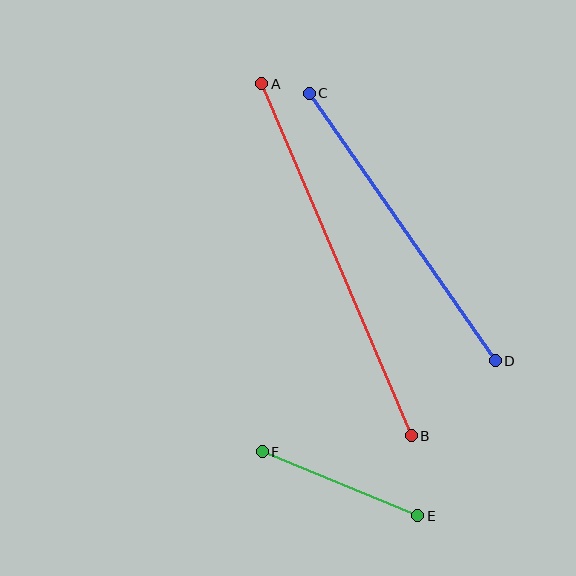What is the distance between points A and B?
The distance is approximately 382 pixels.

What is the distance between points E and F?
The distance is approximately 169 pixels.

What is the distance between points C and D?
The distance is approximately 326 pixels.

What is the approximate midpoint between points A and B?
The midpoint is at approximately (336, 260) pixels.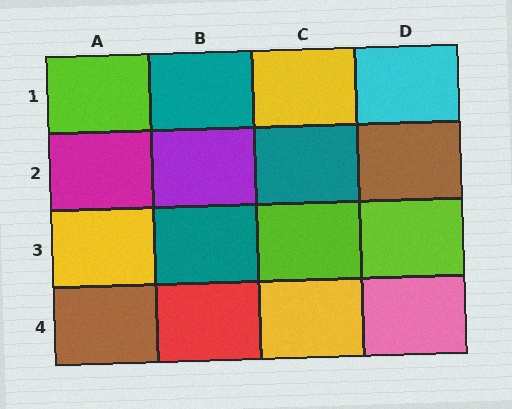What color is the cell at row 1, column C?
Yellow.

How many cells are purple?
1 cell is purple.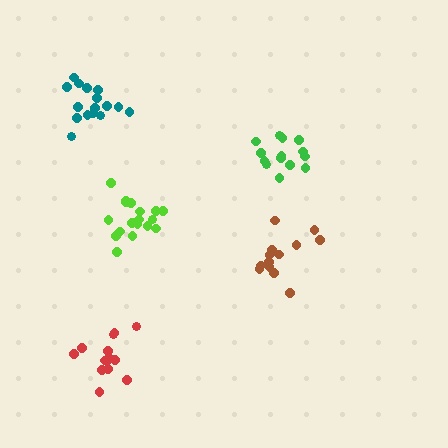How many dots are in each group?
Group 1: 14 dots, Group 2: 16 dots, Group 3: 18 dots, Group 4: 15 dots, Group 5: 13 dots (76 total).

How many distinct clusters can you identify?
There are 5 distinct clusters.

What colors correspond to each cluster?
The clusters are colored: green, teal, lime, red, brown.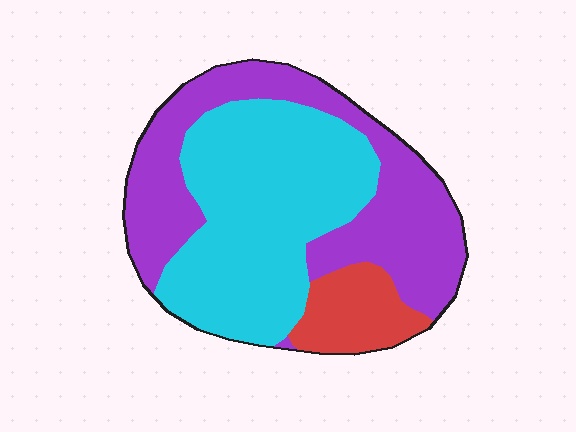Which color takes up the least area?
Red, at roughly 10%.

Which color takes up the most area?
Cyan, at roughly 45%.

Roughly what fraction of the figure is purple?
Purple covers 41% of the figure.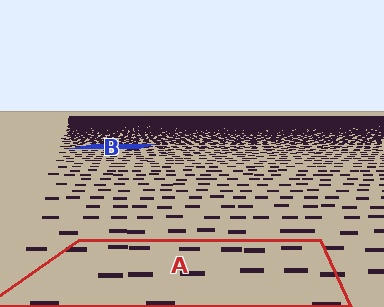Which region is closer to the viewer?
Region A is closer. The texture elements there are larger and more spread out.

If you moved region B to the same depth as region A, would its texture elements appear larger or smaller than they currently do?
They would appear larger. At a closer depth, the same texture elements are projected at a bigger on-screen size.